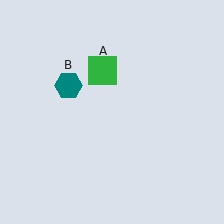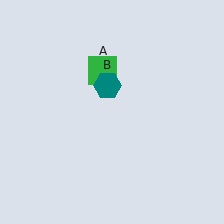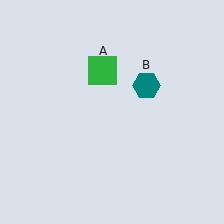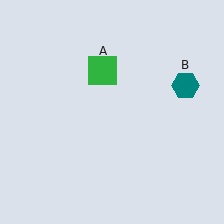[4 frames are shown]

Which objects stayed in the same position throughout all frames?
Green square (object A) remained stationary.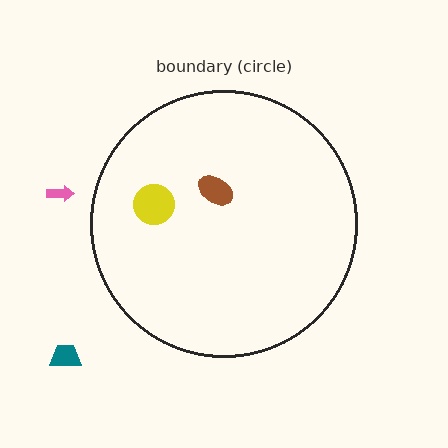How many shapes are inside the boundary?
2 inside, 2 outside.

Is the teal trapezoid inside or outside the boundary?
Outside.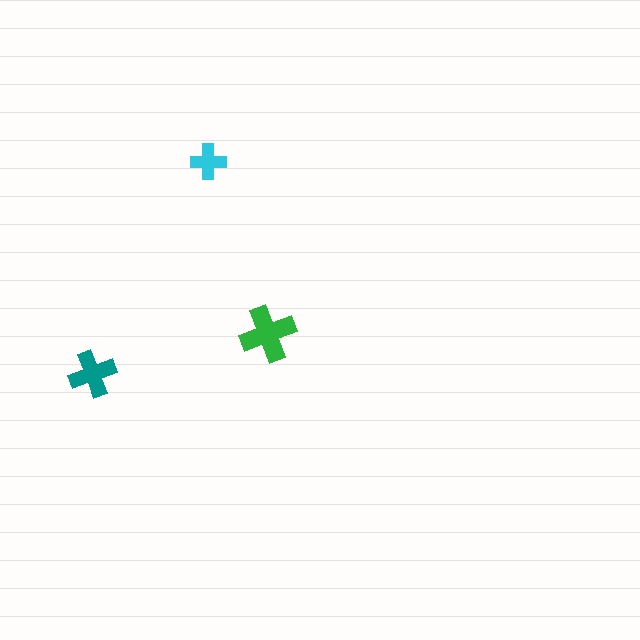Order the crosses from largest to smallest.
the green one, the teal one, the cyan one.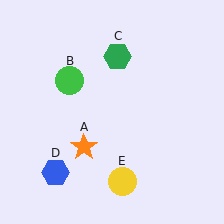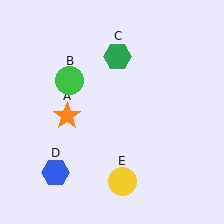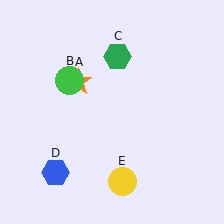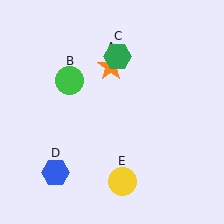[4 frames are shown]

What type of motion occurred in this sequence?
The orange star (object A) rotated clockwise around the center of the scene.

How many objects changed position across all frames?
1 object changed position: orange star (object A).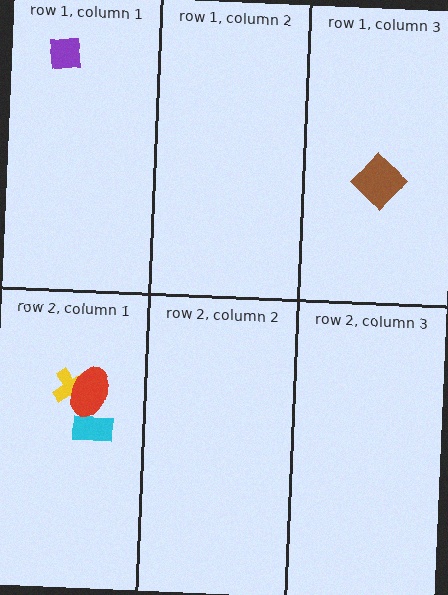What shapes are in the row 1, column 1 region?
The purple square.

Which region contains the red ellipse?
The row 2, column 1 region.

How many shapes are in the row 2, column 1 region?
3.